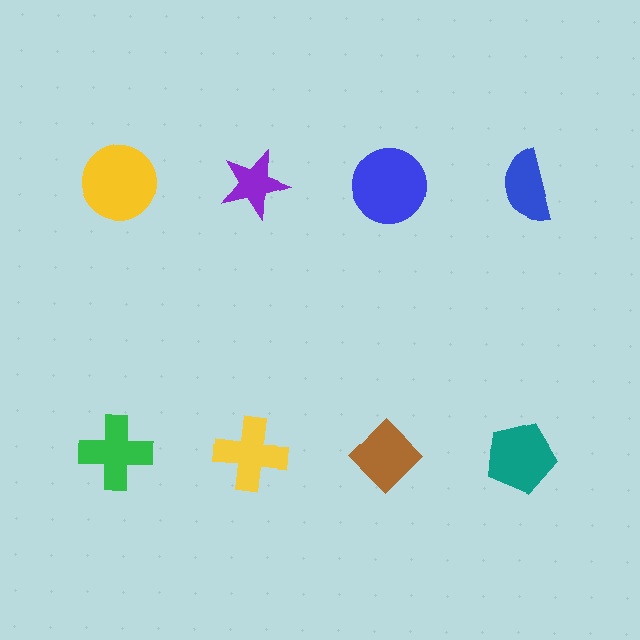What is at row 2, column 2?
A yellow cross.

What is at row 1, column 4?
A blue semicircle.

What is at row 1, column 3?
A blue circle.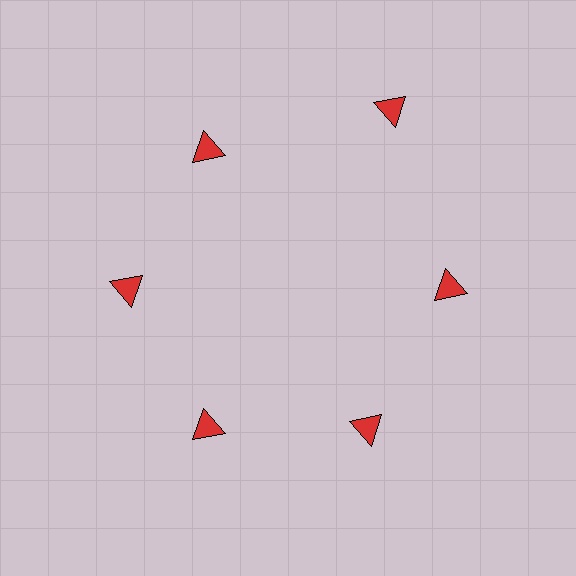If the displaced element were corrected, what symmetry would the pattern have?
It would have 6-fold rotational symmetry — the pattern would map onto itself every 60 degrees.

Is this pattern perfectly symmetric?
No. The 6 red triangles are arranged in a ring, but one element near the 1 o'clock position is pushed outward from the center, breaking the 6-fold rotational symmetry.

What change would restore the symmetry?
The symmetry would be restored by moving it inward, back onto the ring so that all 6 triangles sit at equal angles and equal distance from the center.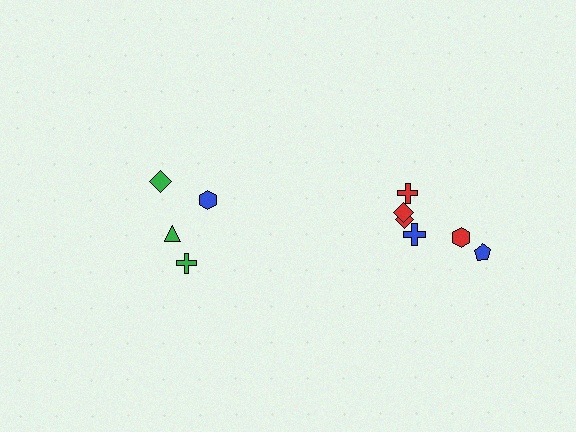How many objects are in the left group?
There are 4 objects.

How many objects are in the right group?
There are 6 objects.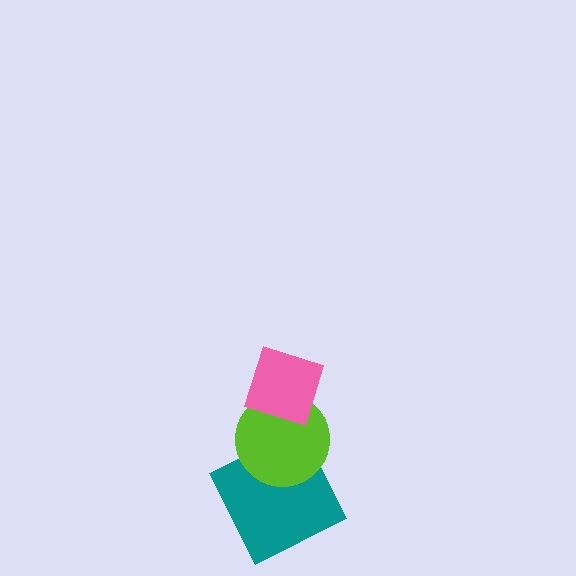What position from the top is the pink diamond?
The pink diamond is 1st from the top.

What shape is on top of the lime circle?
The pink diamond is on top of the lime circle.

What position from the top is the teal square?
The teal square is 3rd from the top.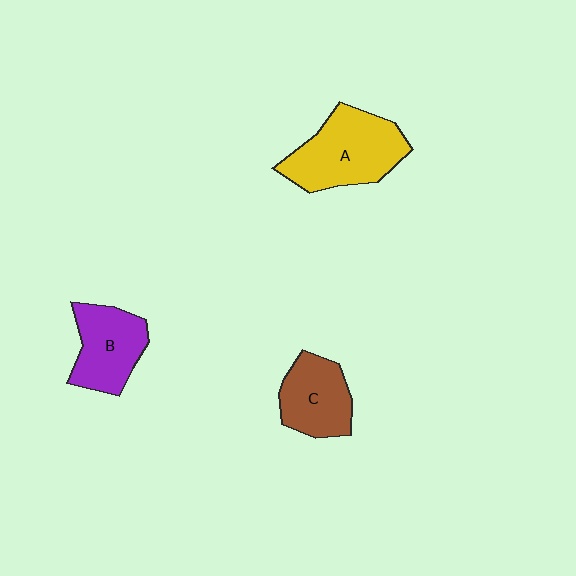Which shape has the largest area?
Shape A (yellow).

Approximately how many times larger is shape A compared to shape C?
Approximately 1.5 times.